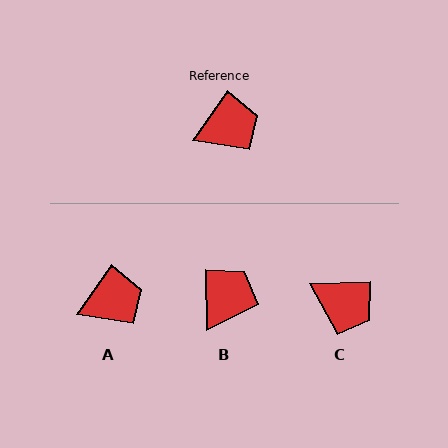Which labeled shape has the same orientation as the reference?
A.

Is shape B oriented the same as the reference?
No, it is off by about 36 degrees.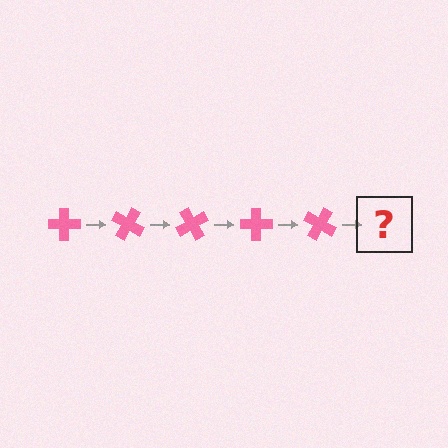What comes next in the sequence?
The next element should be a pink cross rotated 150 degrees.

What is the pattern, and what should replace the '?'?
The pattern is that the cross rotates 30 degrees each step. The '?' should be a pink cross rotated 150 degrees.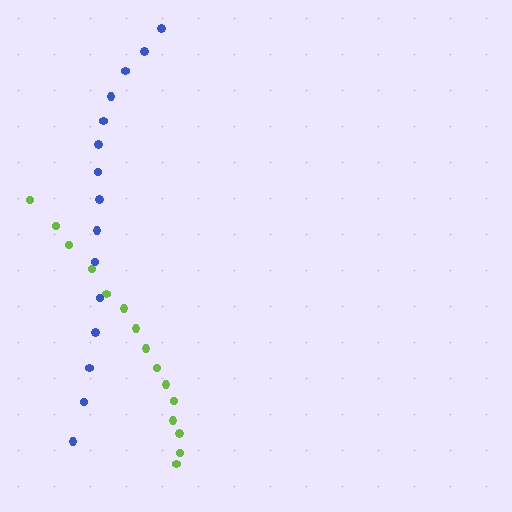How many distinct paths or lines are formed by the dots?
There are 2 distinct paths.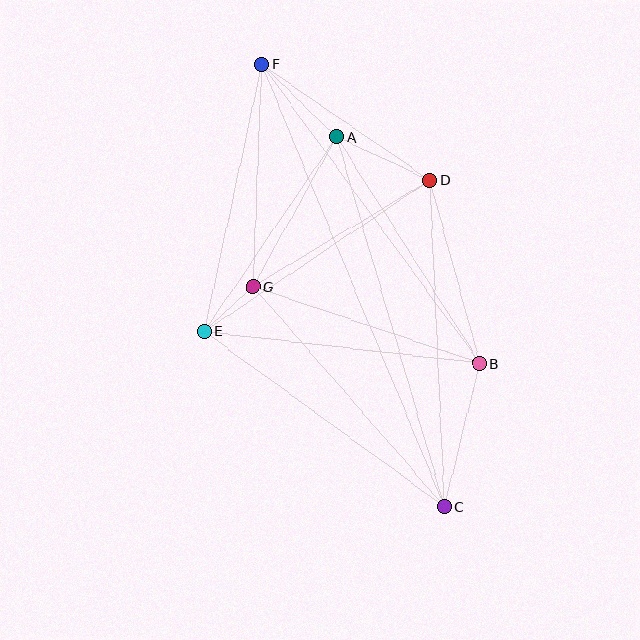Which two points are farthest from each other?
Points C and F are farthest from each other.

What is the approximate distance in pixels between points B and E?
The distance between B and E is approximately 277 pixels.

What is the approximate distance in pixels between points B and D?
The distance between B and D is approximately 190 pixels.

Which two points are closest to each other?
Points E and G are closest to each other.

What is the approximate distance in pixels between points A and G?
The distance between A and G is approximately 171 pixels.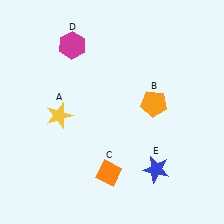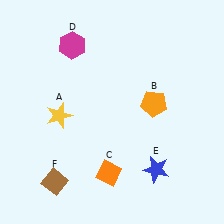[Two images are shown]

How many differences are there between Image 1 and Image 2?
There is 1 difference between the two images.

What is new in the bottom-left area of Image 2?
A brown diamond (F) was added in the bottom-left area of Image 2.